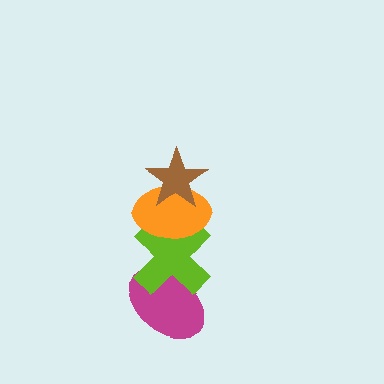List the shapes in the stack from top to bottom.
From top to bottom: the brown star, the orange ellipse, the lime cross, the magenta ellipse.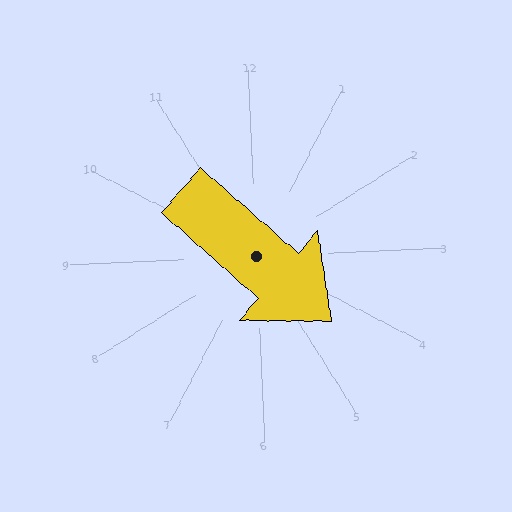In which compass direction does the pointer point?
Southeast.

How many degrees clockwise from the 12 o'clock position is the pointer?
Approximately 134 degrees.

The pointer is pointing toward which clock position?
Roughly 4 o'clock.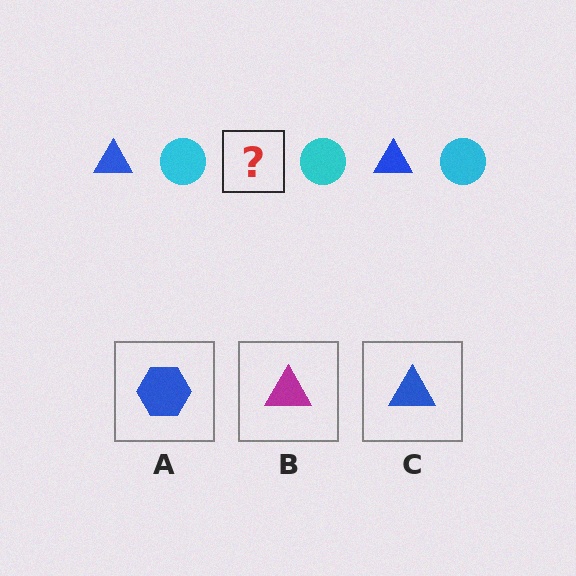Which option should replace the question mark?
Option C.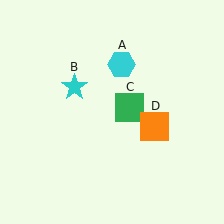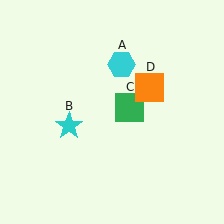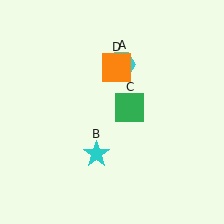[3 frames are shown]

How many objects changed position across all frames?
2 objects changed position: cyan star (object B), orange square (object D).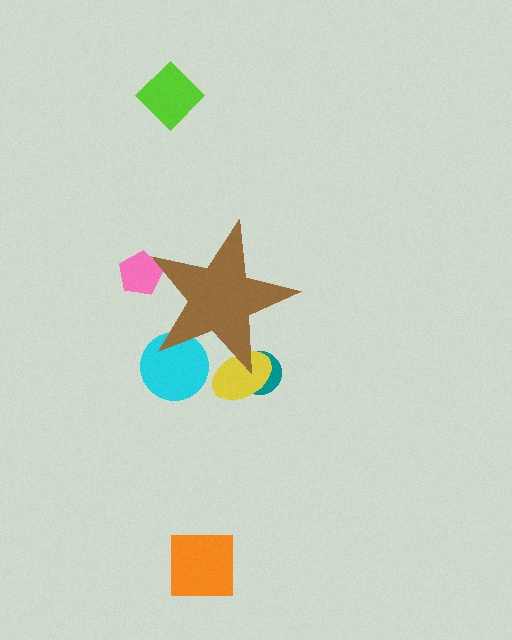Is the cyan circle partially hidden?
Yes, the cyan circle is partially hidden behind the brown star.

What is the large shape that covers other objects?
A brown star.